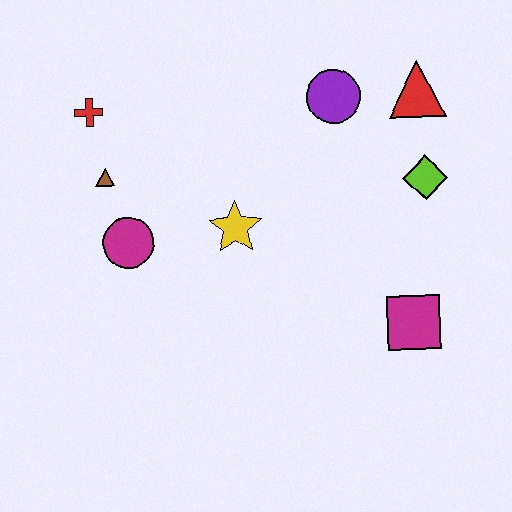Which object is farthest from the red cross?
The magenta square is farthest from the red cross.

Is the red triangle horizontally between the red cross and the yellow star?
No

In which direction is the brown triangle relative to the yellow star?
The brown triangle is to the left of the yellow star.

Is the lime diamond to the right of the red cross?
Yes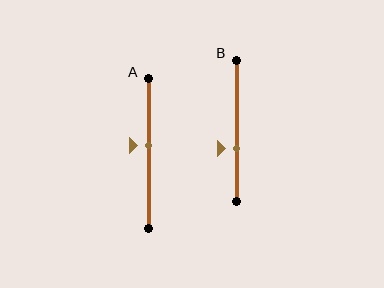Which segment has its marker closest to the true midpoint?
Segment A has its marker closest to the true midpoint.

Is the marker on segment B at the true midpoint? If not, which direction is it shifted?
No, the marker on segment B is shifted downward by about 13% of the segment length.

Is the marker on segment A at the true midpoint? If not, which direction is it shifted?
No, the marker on segment A is shifted upward by about 5% of the segment length.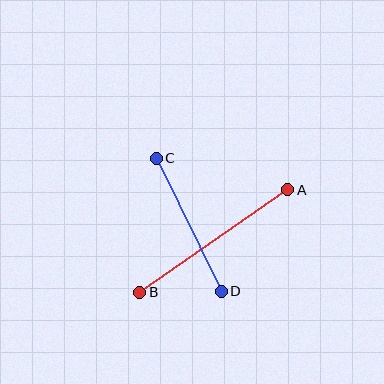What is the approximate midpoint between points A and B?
The midpoint is at approximately (214, 241) pixels.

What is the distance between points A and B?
The distance is approximately 180 pixels.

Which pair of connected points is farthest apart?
Points A and B are farthest apart.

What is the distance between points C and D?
The distance is approximately 148 pixels.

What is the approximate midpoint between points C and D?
The midpoint is at approximately (189, 225) pixels.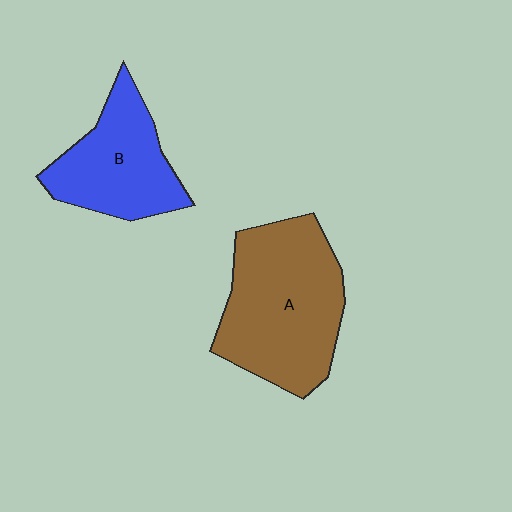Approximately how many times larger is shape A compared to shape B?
Approximately 1.5 times.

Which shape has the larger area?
Shape A (brown).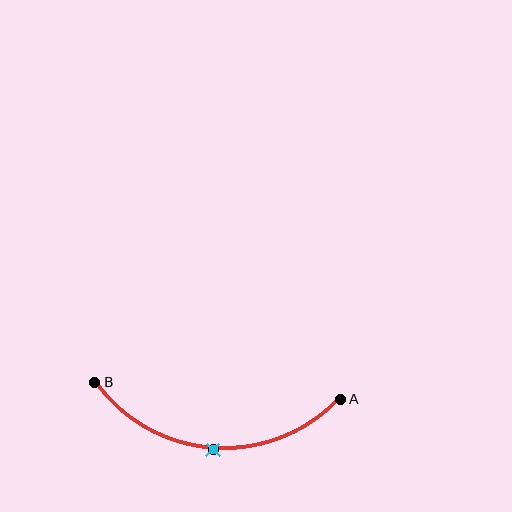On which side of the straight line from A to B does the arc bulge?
The arc bulges below the straight line connecting A and B.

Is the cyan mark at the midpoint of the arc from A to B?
Yes. The cyan mark lies on the arc at equal arc-length from both A and B — it is the arc midpoint.